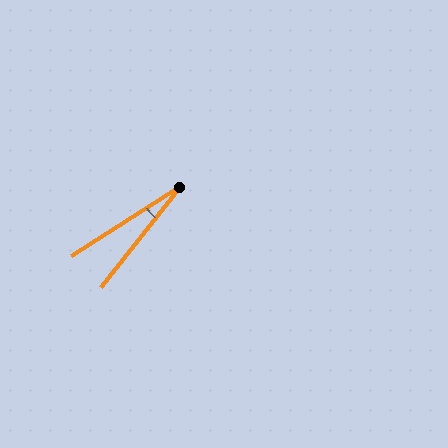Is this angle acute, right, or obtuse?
It is acute.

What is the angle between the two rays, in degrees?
Approximately 19 degrees.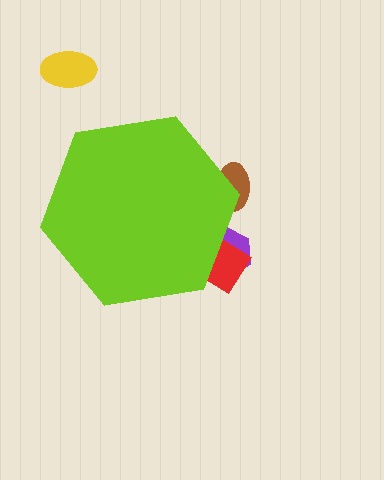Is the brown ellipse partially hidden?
Yes, the brown ellipse is partially hidden behind the lime hexagon.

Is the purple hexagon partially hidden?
Yes, the purple hexagon is partially hidden behind the lime hexagon.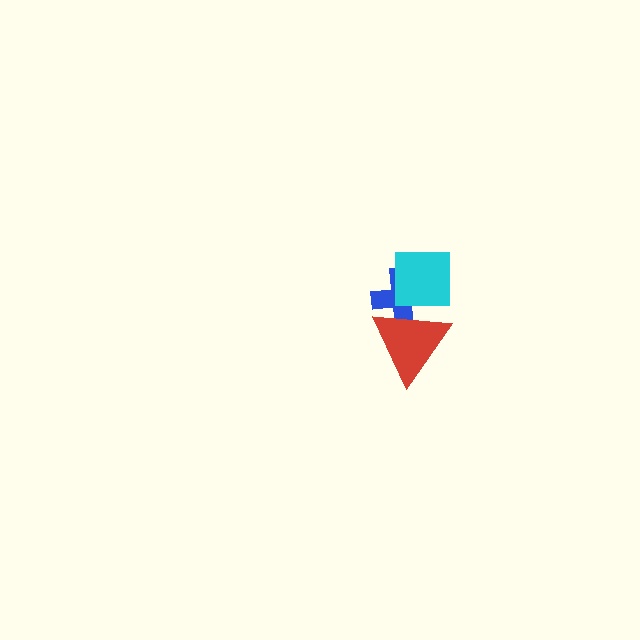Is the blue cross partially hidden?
Yes, it is partially covered by another shape.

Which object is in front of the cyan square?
The red triangle is in front of the cyan square.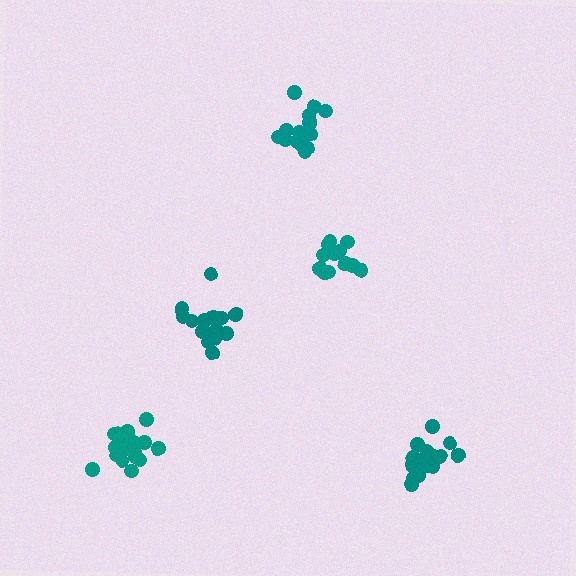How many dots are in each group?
Group 1: 14 dots, Group 2: 17 dots, Group 3: 20 dots, Group 4: 19 dots, Group 5: 15 dots (85 total).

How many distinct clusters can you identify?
There are 5 distinct clusters.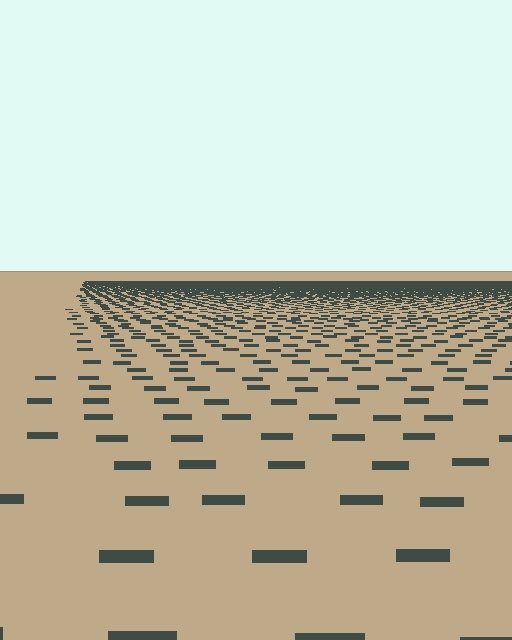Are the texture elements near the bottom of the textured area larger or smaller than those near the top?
Larger. Near the bottom, elements are closer to the viewer and appear at a bigger on-screen size.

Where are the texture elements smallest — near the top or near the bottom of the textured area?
Near the top.